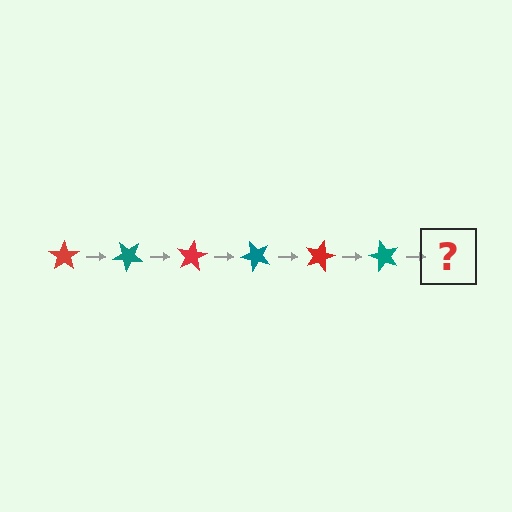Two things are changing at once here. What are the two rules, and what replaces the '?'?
The two rules are that it rotates 40 degrees each step and the color cycles through red and teal. The '?' should be a red star, rotated 240 degrees from the start.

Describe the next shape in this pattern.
It should be a red star, rotated 240 degrees from the start.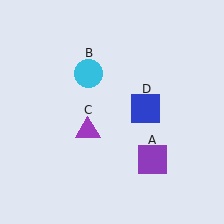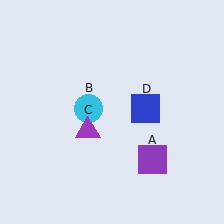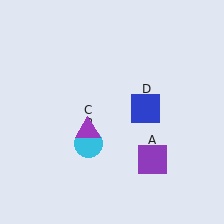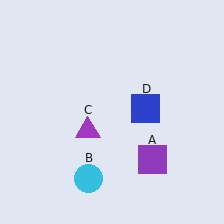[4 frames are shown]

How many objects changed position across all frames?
1 object changed position: cyan circle (object B).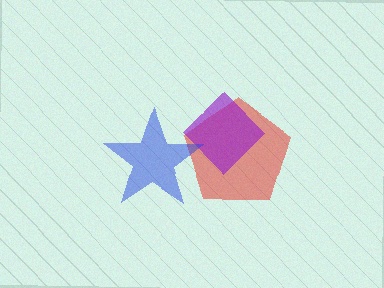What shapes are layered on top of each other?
The layered shapes are: a red pentagon, a purple diamond, a blue star.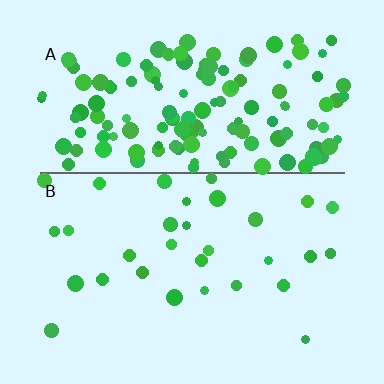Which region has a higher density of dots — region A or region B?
A (the top).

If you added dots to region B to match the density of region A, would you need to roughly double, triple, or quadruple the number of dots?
Approximately quadruple.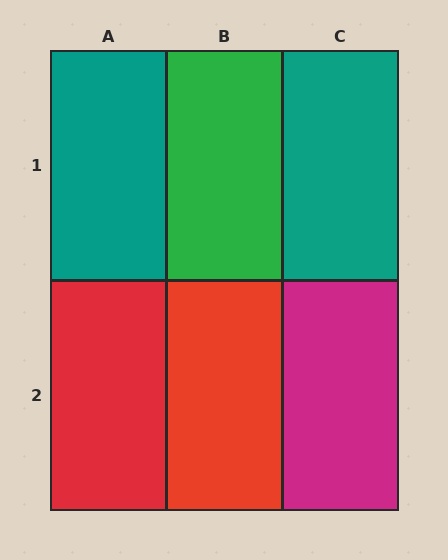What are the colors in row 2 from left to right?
Red, red, magenta.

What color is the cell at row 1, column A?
Teal.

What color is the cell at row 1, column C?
Teal.